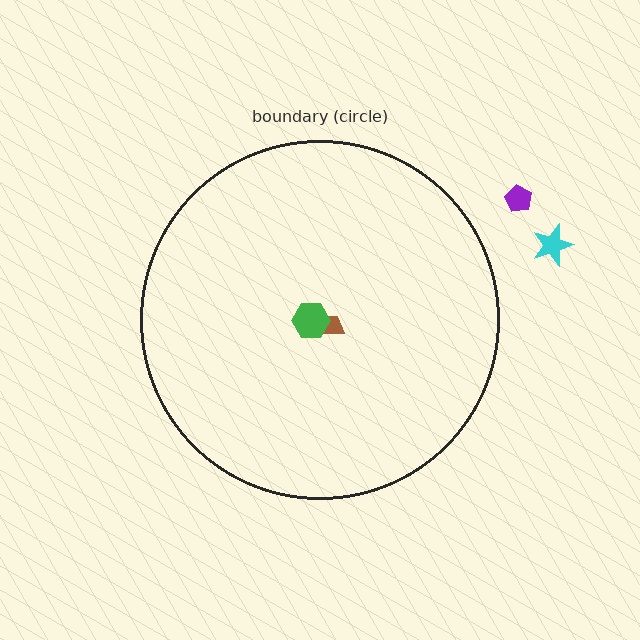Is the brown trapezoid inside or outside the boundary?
Inside.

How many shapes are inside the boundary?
2 inside, 2 outside.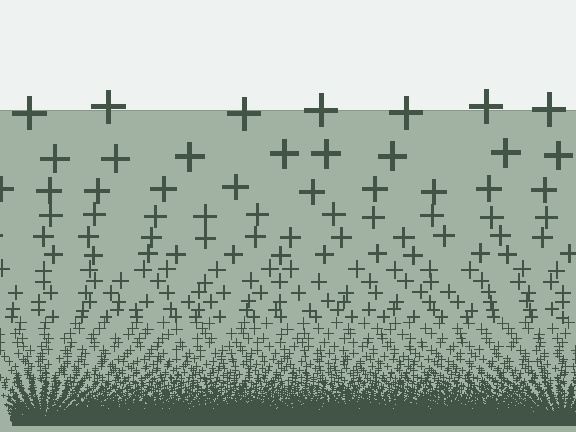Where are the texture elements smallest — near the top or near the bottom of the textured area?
Near the bottom.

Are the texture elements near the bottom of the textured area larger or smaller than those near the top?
Smaller. The gradient is inverted — elements near the bottom are smaller and denser.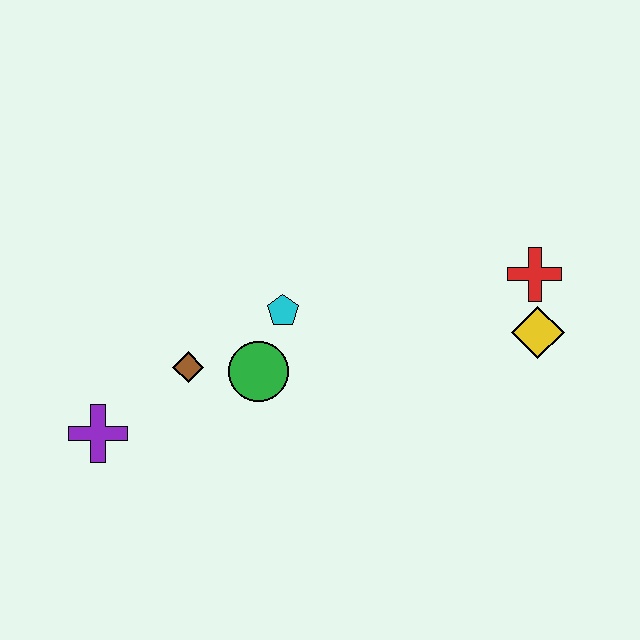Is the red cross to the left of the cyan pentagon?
No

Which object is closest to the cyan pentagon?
The green circle is closest to the cyan pentagon.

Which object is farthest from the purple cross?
The red cross is farthest from the purple cross.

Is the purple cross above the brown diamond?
No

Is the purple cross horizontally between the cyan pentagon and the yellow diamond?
No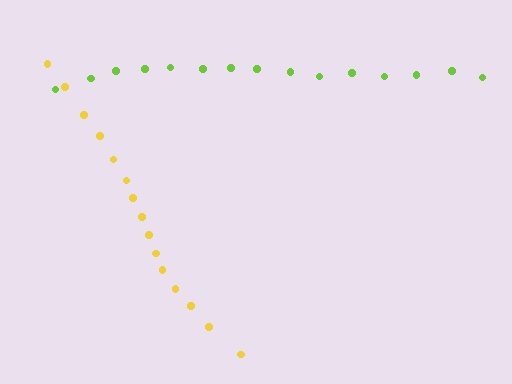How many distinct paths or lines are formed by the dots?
There are 2 distinct paths.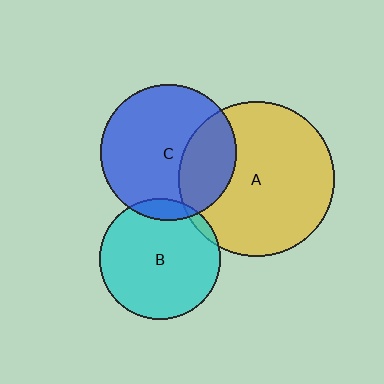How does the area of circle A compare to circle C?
Approximately 1.3 times.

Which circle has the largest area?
Circle A (yellow).